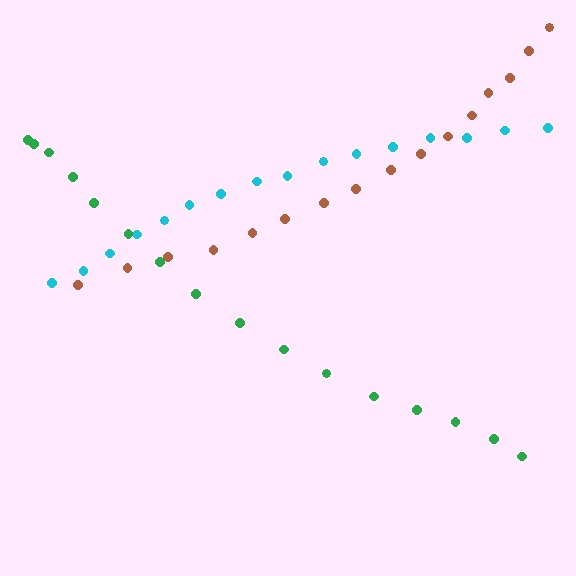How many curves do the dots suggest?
There are 3 distinct paths.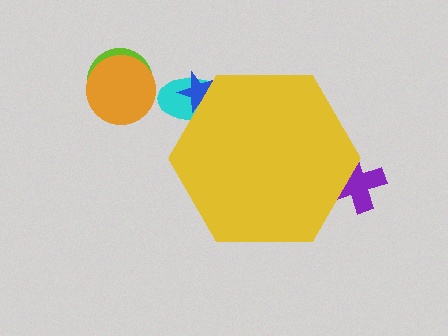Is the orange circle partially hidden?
No, the orange circle is fully visible.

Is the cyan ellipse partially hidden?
Yes, the cyan ellipse is partially hidden behind the yellow hexagon.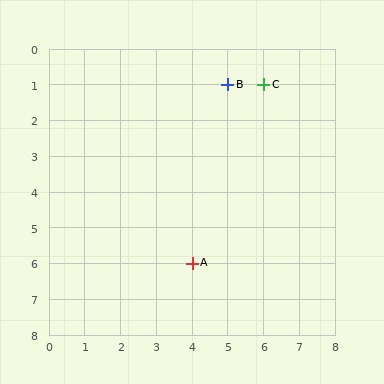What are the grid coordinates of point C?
Point C is at grid coordinates (6, 1).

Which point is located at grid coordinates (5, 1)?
Point B is at (5, 1).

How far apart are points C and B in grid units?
Points C and B are 1 column apart.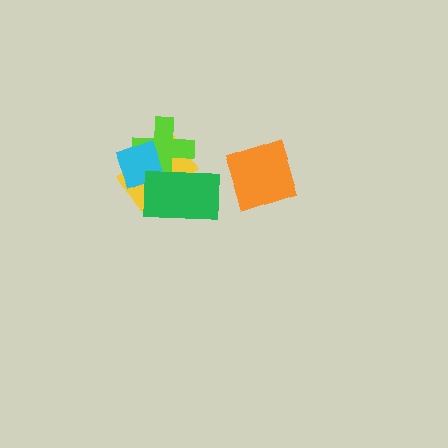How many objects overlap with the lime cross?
3 objects overlap with the lime cross.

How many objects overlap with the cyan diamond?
3 objects overlap with the cyan diamond.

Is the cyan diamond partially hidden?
Yes, it is partially covered by another shape.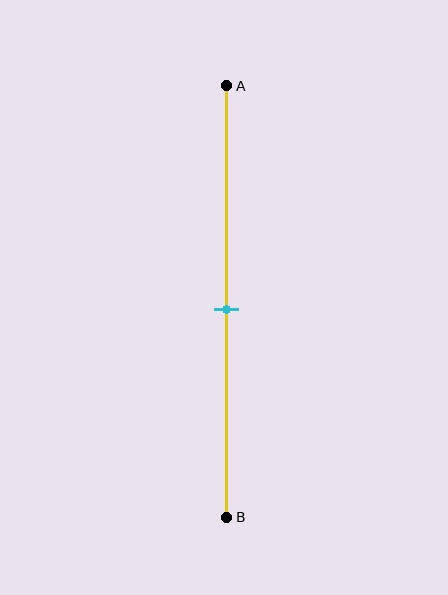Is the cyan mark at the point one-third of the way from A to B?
No, the mark is at about 50% from A, not at the 33% one-third point.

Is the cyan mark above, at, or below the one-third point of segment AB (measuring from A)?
The cyan mark is below the one-third point of segment AB.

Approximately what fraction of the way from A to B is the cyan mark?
The cyan mark is approximately 50% of the way from A to B.